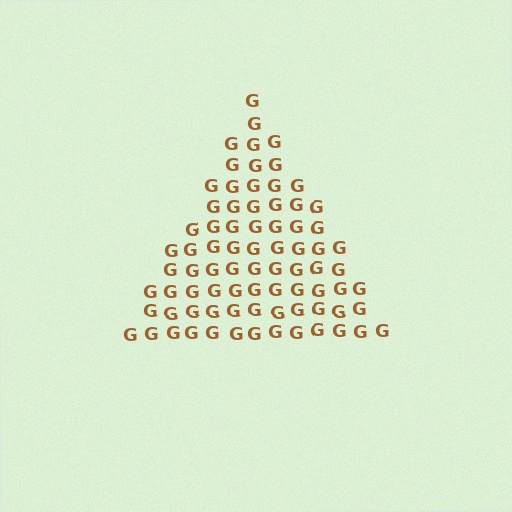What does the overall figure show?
The overall figure shows a triangle.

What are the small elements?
The small elements are letter G's.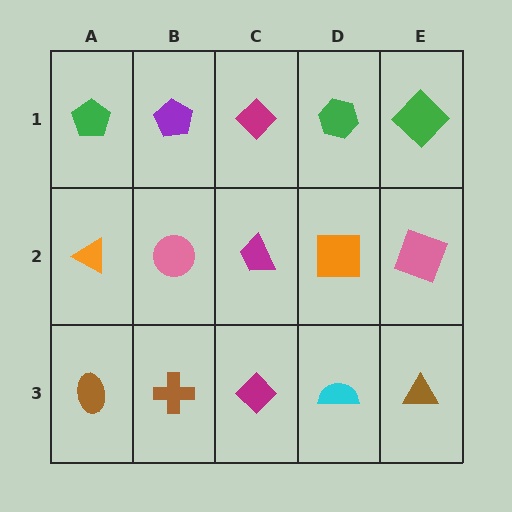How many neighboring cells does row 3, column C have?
3.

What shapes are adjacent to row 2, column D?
A green hexagon (row 1, column D), a cyan semicircle (row 3, column D), a magenta trapezoid (row 2, column C), a pink square (row 2, column E).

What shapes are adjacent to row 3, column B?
A pink circle (row 2, column B), a brown ellipse (row 3, column A), a magenta diamond (row 3, column C).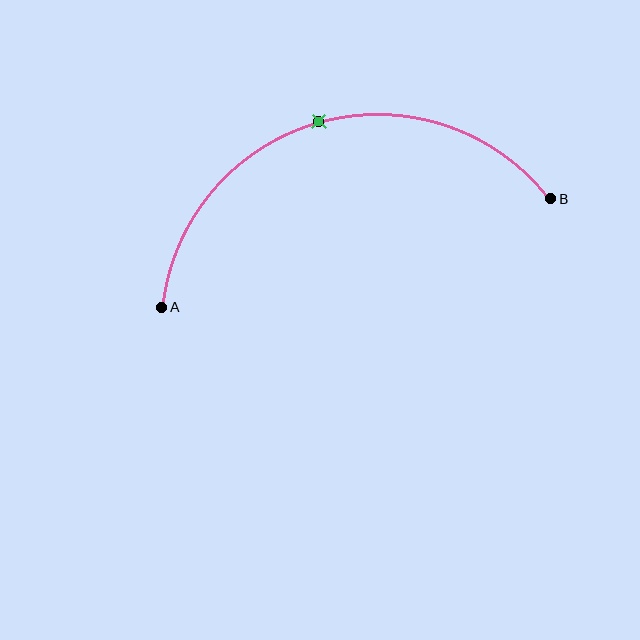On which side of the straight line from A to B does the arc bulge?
The arc bulges above the straight line connecting A and B.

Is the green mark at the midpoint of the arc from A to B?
Yes. The green mark lies on the arc at equal arc-length from both A and B — it is the arc midpoint.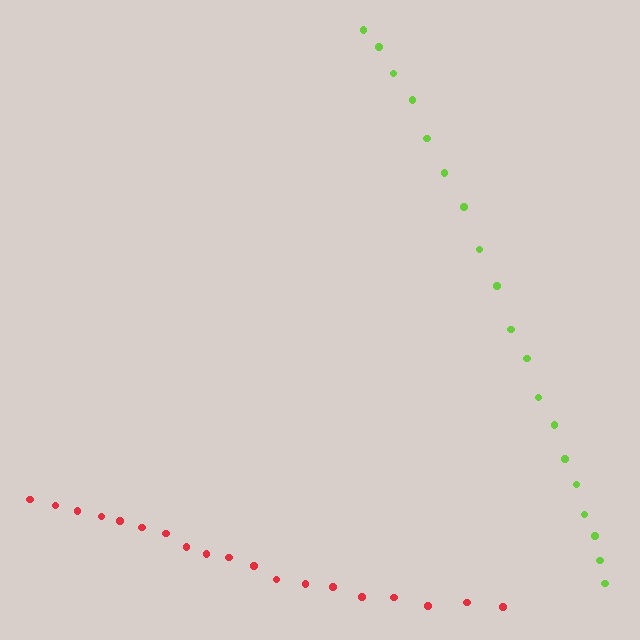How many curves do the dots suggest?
There are 2 distinct paths.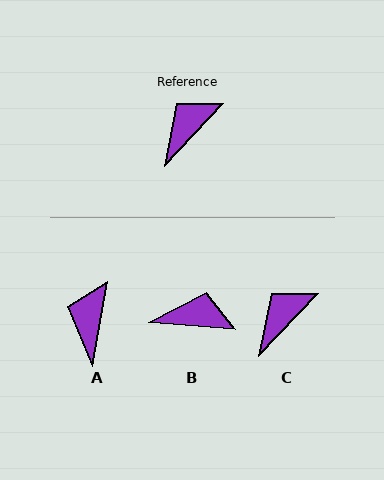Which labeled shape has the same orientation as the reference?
C.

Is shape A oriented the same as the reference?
No, it is off by about 34 degrees.